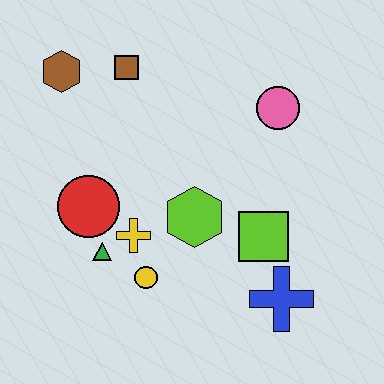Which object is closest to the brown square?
The brown hexagon is closest to the brown square.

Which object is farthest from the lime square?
The brown hexagon is farthest from the lime square.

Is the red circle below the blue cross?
No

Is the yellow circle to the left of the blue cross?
Yes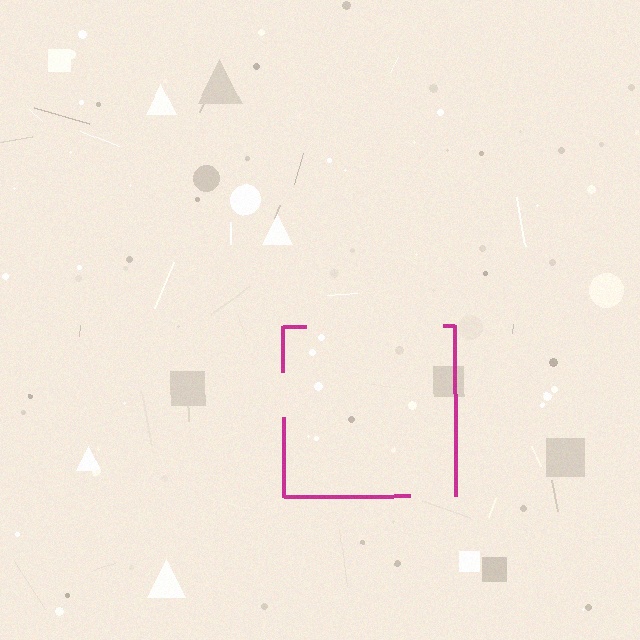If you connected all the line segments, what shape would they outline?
They would outline a square.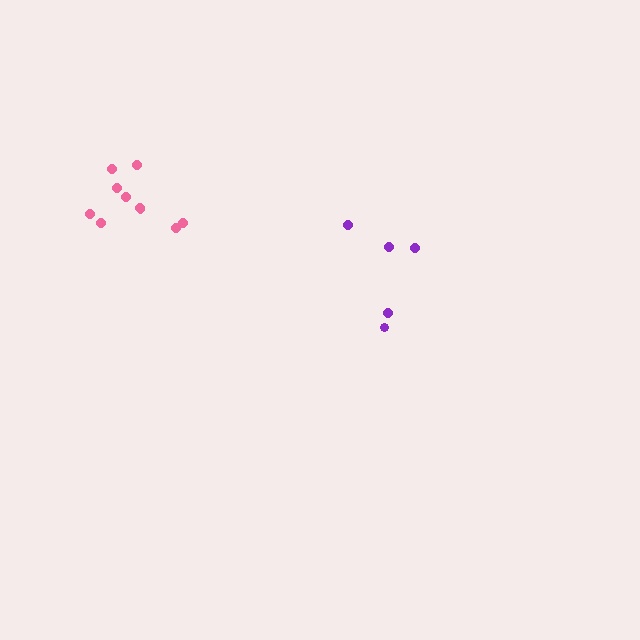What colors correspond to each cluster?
The clusters are colored: purple, pink.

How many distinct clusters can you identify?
There are 2 distinct clusters.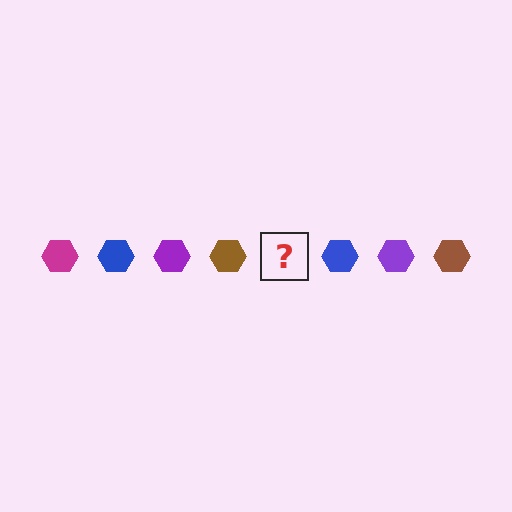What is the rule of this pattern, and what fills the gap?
The rule is that the pattern cycles through magenta, blue, purple, brown hexagons. The gap should be filled with a magenta hexagon.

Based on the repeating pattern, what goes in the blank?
The blank should be a magenta hexagon.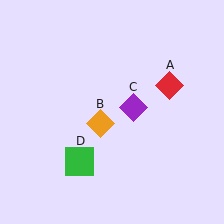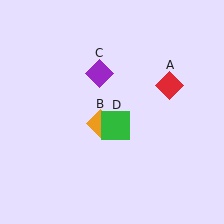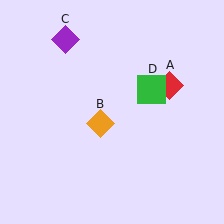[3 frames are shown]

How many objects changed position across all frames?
2 objects changed position: purple diamond (object C), green square (object D).